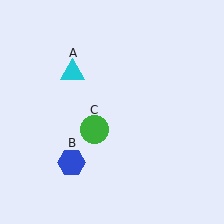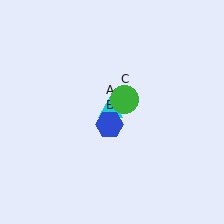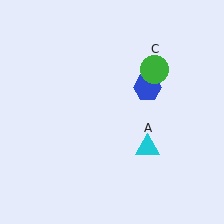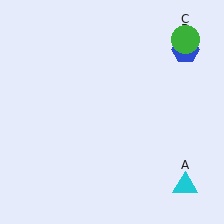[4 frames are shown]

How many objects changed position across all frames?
3 objects changed position: cyan triangle (object A), blue hexagon (object B), green circle (object C).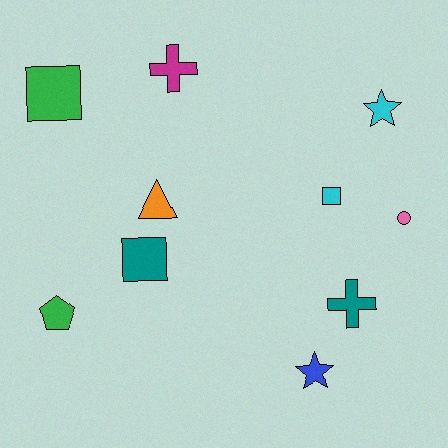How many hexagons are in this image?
There are no hexagons.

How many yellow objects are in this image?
There are no yellow objects.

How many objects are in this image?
There are 10 objects.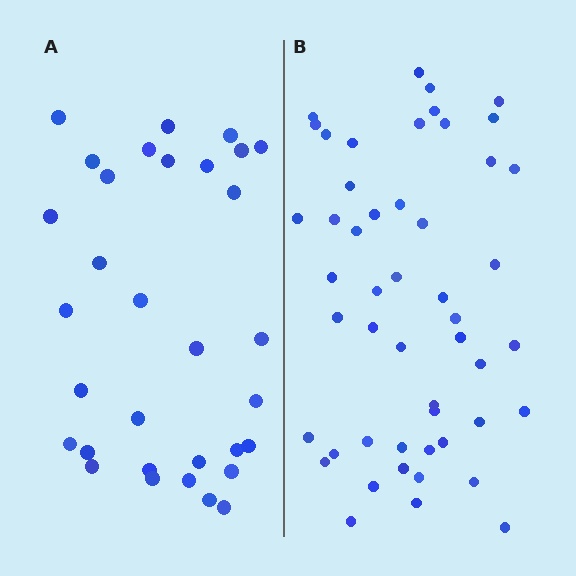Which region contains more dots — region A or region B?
Region B (the right region) has more dots.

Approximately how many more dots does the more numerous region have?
Region B has approximately 20 more dots than region A.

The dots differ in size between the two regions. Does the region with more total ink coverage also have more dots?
No. Region A has more total ink coverage because its dots are larger, but region B actually contains more individual dots. Total area can be misleading — the number of items is what matters here.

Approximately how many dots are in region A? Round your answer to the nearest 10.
About 30 dots. (The exact count is 32, which rounds to 30.)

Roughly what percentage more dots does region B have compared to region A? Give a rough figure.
About 55% more.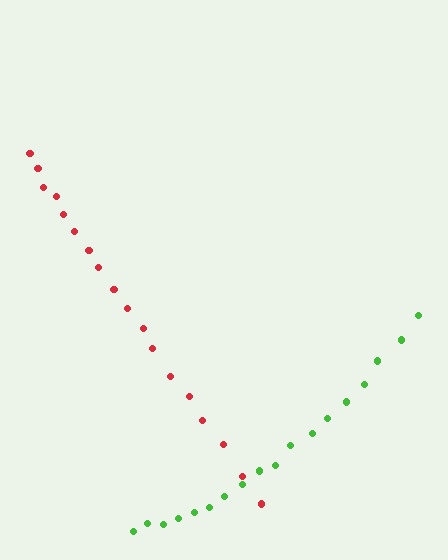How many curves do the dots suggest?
There are 2 distinct paths.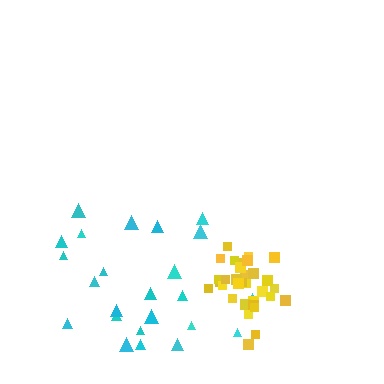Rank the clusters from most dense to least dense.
yellow, cyan.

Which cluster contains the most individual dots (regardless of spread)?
Yellow (32).